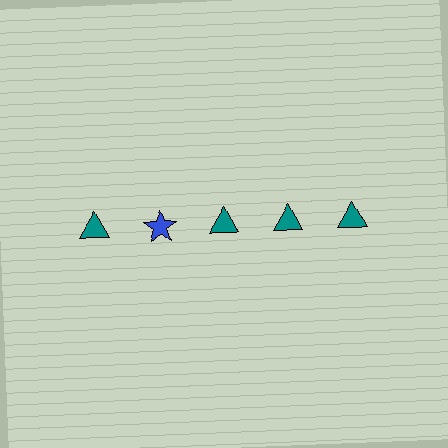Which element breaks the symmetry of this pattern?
The blue star in the top row, second from left column breaks the symmetry. All other shapes are teal triangles.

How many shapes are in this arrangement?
There are 5 shapes arranged in a grid pattern.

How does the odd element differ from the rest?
It differs in both color (blue instead of teal) and shape (star instead of triangle).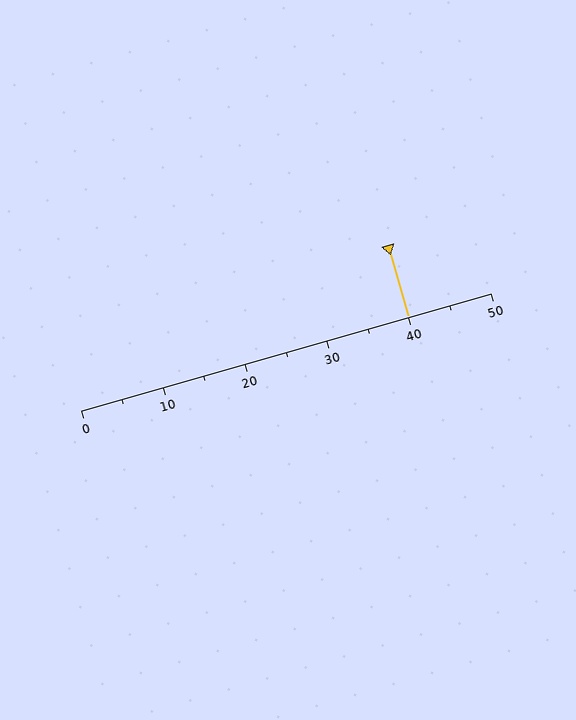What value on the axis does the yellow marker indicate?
The marker indicates approximately 40.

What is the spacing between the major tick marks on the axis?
The major ticks are spaced 10 apart.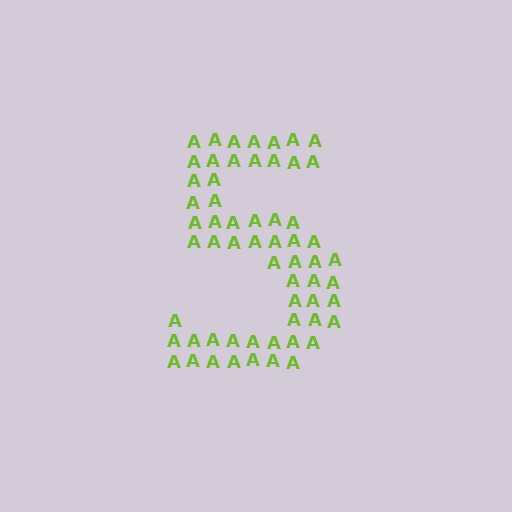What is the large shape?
The large shape is the digit 5.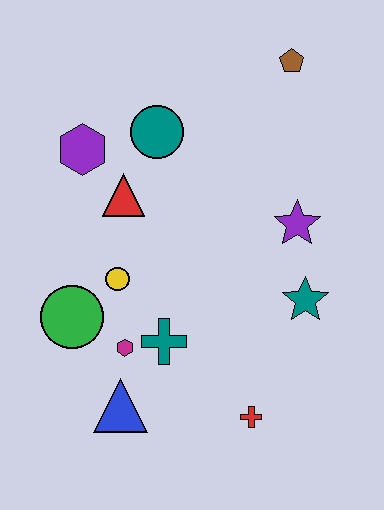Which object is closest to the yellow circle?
The green circle is closest to the yellow circle.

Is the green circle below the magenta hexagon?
No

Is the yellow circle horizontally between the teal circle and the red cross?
No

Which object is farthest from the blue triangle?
The brown pentagon is farthest from the blue triangle.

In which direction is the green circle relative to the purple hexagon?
The green circle is below the purple hexagon.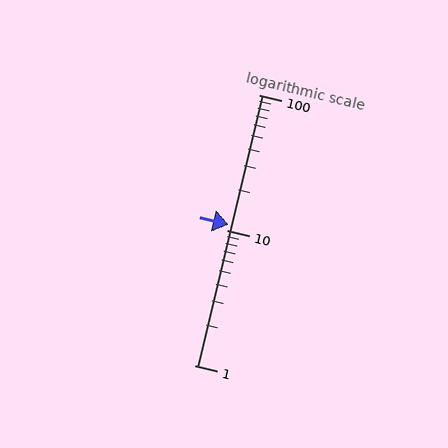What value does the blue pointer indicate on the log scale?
The pointer indicates approximately 11.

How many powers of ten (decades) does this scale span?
The scale spans 2 decades, from 1 to 100.